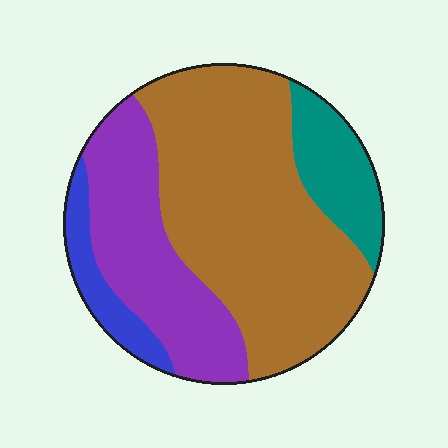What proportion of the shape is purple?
Purple takes up between a sixth and a third of the shape.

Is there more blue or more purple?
Purple.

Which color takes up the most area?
Brown, at roughly 55%.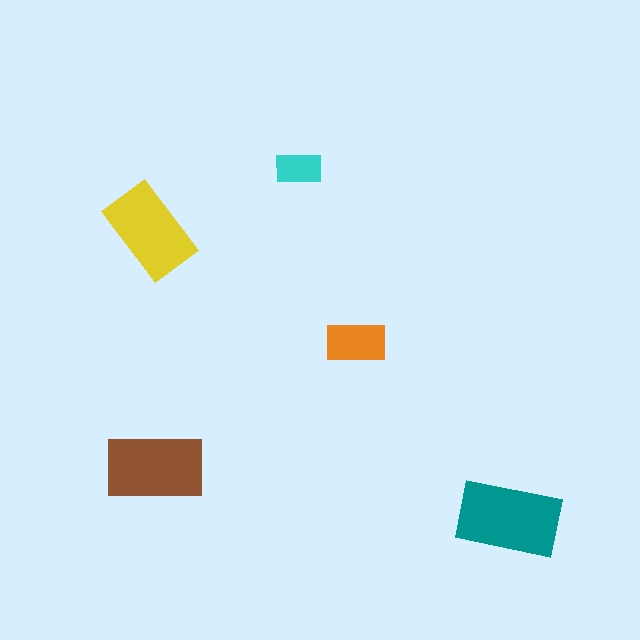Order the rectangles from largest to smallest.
the teal one, the brown one, the yellow one, the orange one, the cyan one.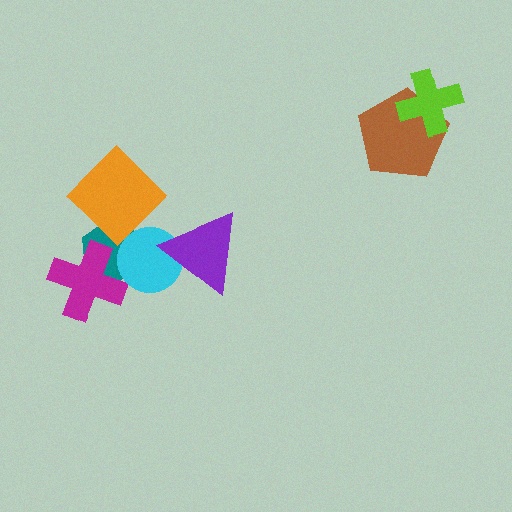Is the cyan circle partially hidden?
Yes, it is partially covered by another shape.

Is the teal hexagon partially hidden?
Yes, it is partially covered by another shape.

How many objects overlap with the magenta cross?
1 object overlaps with the magenta cross.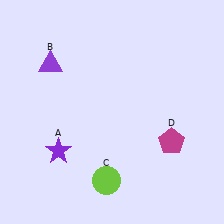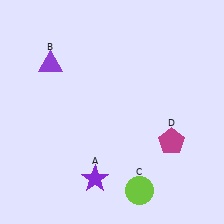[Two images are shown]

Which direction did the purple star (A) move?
The purple star (A) moved right.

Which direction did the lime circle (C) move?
The lime circle (C) moved right.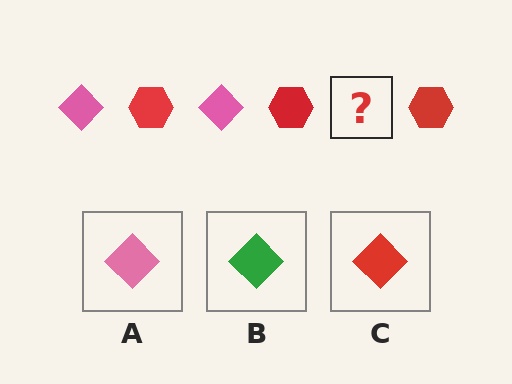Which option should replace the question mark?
Option A.